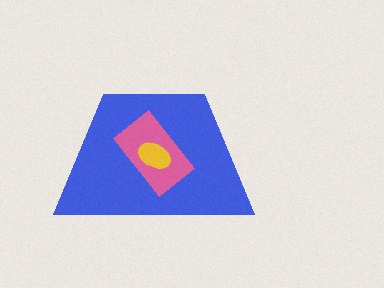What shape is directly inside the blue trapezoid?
The pink rectangle.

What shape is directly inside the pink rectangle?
The yellow ellipse.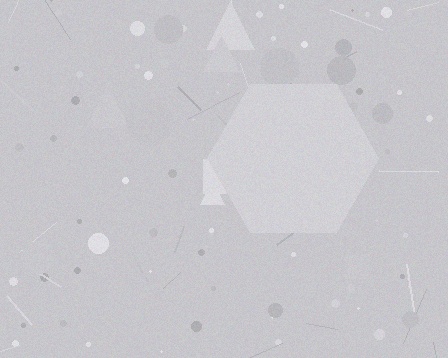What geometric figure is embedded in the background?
A hexagon is embedded in the background.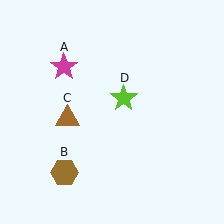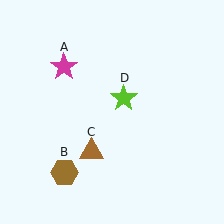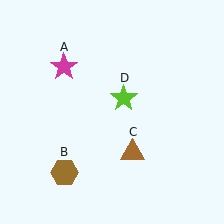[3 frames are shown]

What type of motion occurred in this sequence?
The brown triangle (object C) rotated counterclockwise around the center of the scene.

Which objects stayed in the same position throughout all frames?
Magenta star (object A) and brown hexagon (object B) and lime star (object D) remained stationary.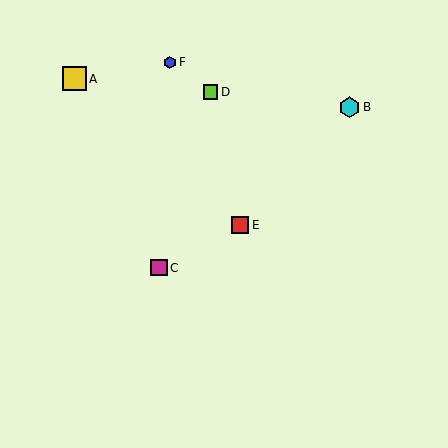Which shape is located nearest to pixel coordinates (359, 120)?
The cyan hexagon (labeled B) at (349, 107) is nearest to that location.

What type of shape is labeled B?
Shape B is a cyan hexagon.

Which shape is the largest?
The yellow square (labeled A) is the largest.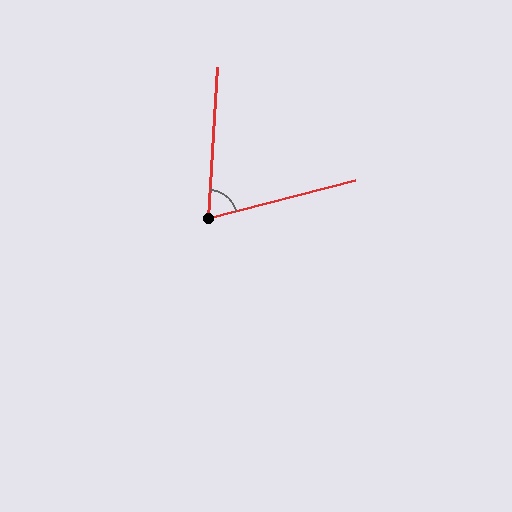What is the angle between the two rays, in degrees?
Approximately 72 degrees.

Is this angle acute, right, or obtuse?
It is acute.